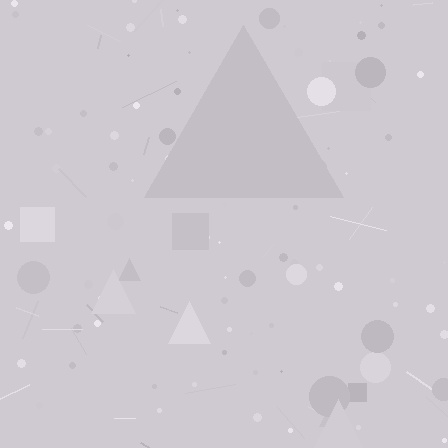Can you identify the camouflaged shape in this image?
The camouflaged shape is a triangle.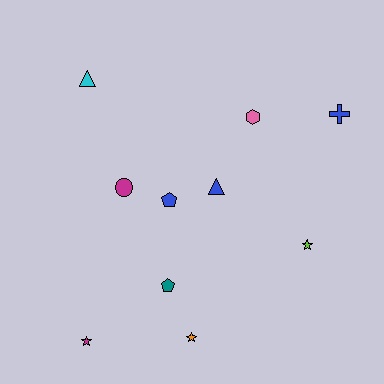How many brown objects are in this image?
There are no brown objects.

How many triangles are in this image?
There are 2 triangles.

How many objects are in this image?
There are 10 objects.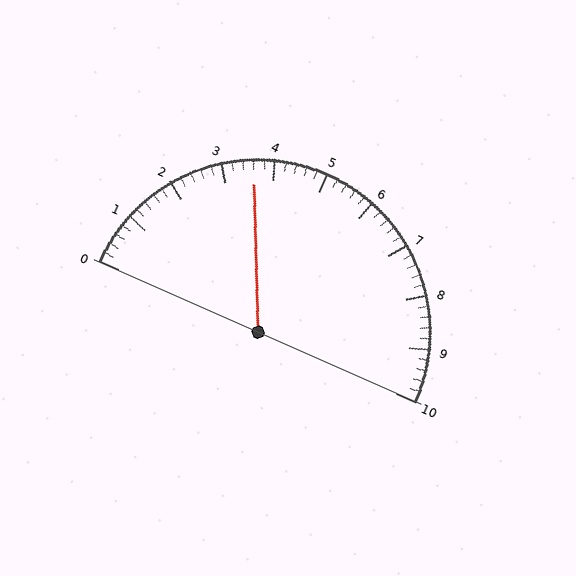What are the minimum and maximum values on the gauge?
The gauge ranges from 0 to 10.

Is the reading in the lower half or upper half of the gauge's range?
The reading is in the lower half of the range (0 to 10).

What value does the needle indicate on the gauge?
The needle indicates approximately 3.6.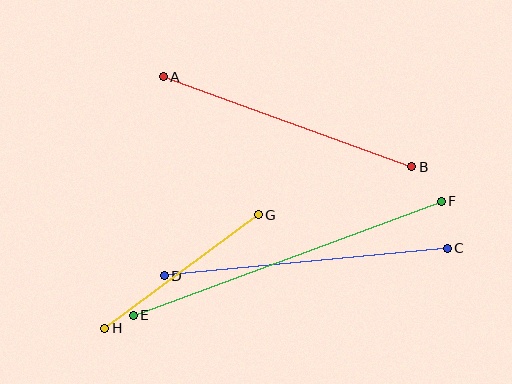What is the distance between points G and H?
The distance is approximately 191 pixels.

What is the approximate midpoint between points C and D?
The midpoint is at approximately (306, 262) pixels.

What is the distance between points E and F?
The distance is approximately 329 pixels.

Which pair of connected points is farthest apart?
Points E and F are farthest apart.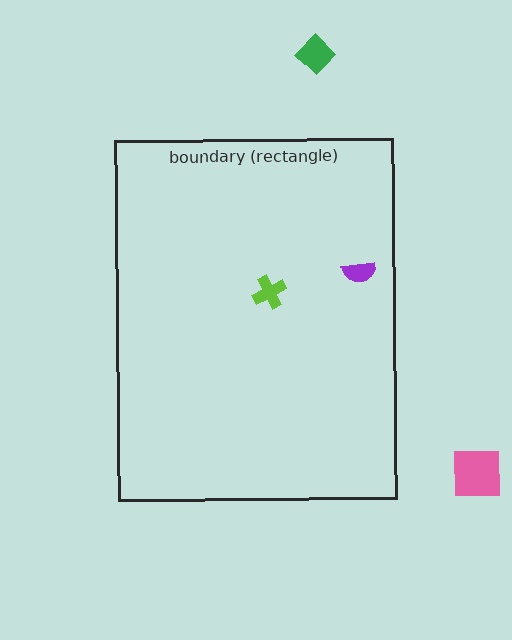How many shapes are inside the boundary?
2 inside, 2 outside.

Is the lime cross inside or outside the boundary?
Inside.